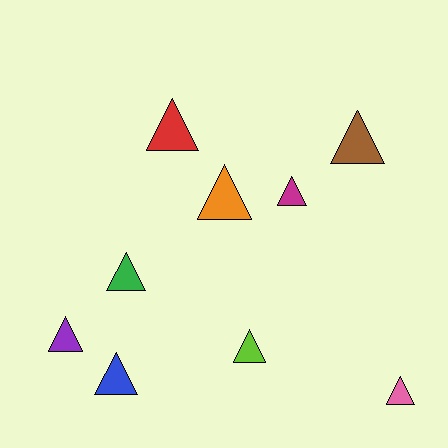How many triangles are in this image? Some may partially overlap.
There are 9 triangles.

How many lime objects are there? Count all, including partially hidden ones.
There is 1 lime object.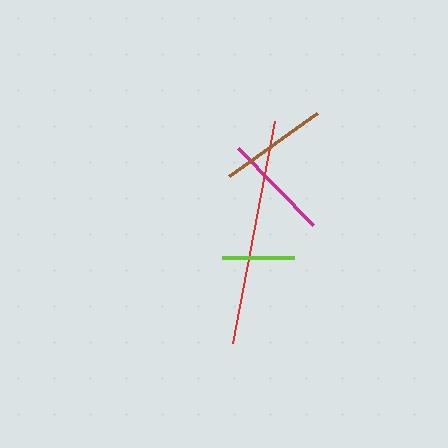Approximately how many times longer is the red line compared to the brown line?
The red line is approximately 2.1 times the length of the brown line.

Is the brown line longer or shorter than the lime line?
The brown line is longer than the lime line.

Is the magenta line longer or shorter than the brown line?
The brown line is longer than the magenta line.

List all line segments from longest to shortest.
From longest to shortest: red, brown, magenta, lime.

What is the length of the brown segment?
The brown segment is approximately 109 pixels long.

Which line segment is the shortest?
The lime line is the shortest at approximately 72 pixels.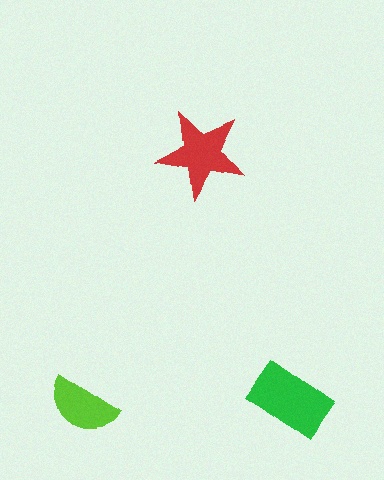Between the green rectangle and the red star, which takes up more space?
The green rectangle.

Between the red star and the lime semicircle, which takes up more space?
The red star.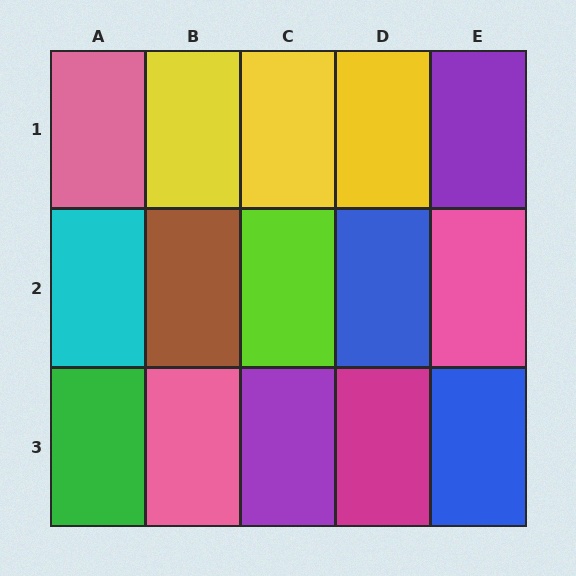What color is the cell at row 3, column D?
Magenta.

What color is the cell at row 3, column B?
Pink.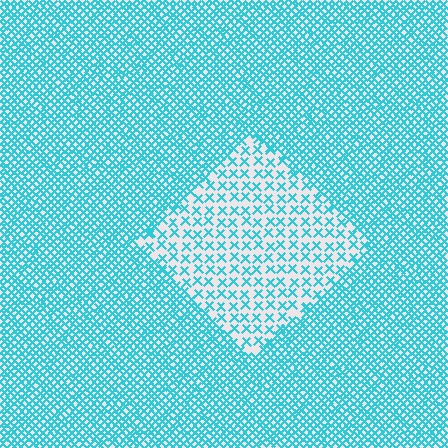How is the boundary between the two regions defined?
The boundary is defined by a change in element density (approximately 2.8x ratio). All elements are the same color, size, and shape.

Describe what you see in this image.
The image contains small cyan elements arranged at two different densities. A diamond-shaped region is visible where the elements are less densely packed than the surrounding area.